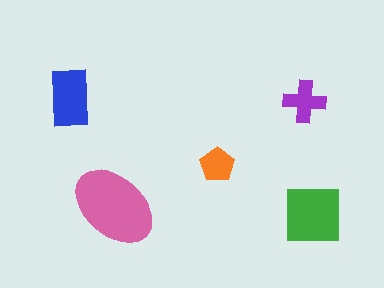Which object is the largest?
The pink ellipse.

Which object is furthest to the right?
The green square is rightmost.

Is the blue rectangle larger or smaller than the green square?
Smaller.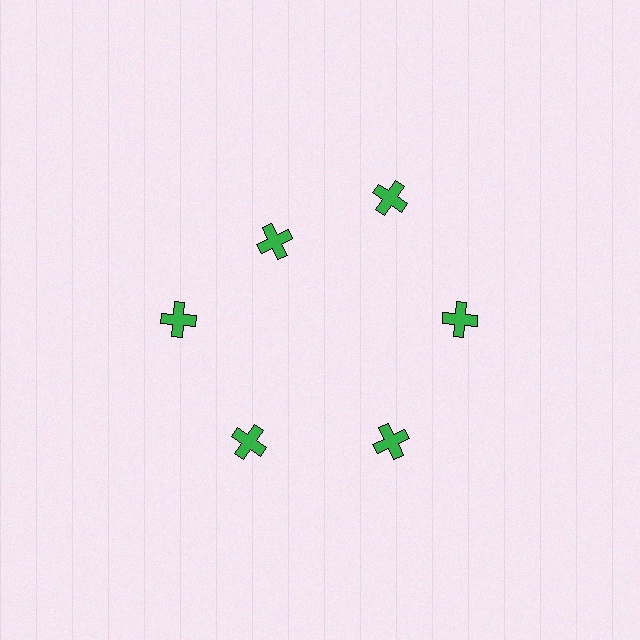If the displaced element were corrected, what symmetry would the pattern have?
It would have 6-fold rotational symmetry — the pattern would map onto itself every 60 degrees.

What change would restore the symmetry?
The symmetry would be restored by moving it outward, back onto the ring so that all 6 crosses sit at equal angles and equal distance from the center.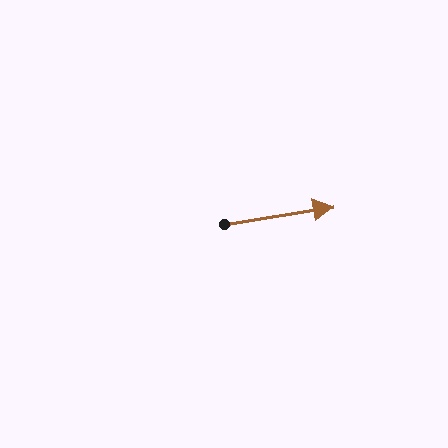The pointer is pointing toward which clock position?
Roughly 3 o'clock.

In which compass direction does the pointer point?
East.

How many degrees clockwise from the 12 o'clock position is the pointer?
Approximately 81 degrees.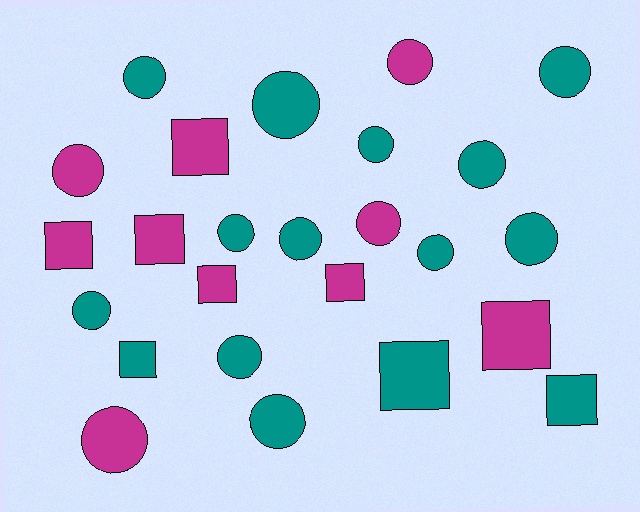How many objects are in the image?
There are 25 objects.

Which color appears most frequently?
Teal, with 15 objects.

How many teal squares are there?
There are 3 teal squares.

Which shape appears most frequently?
Circle, with 16 objects.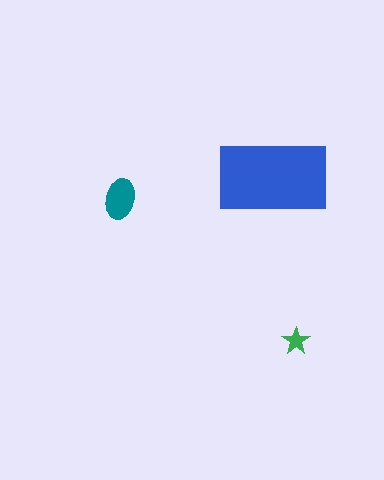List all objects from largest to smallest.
The blue rectangle, the teal ellipse, the green star.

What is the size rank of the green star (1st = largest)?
3rd.